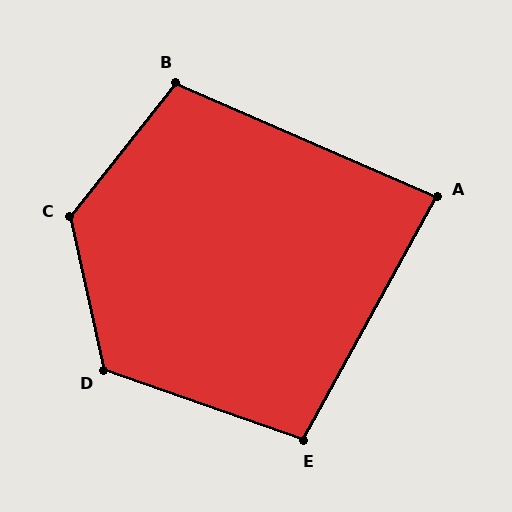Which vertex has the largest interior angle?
C, at approximately 129 degrees.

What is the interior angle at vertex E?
Approximately 99 degrees (obtuse).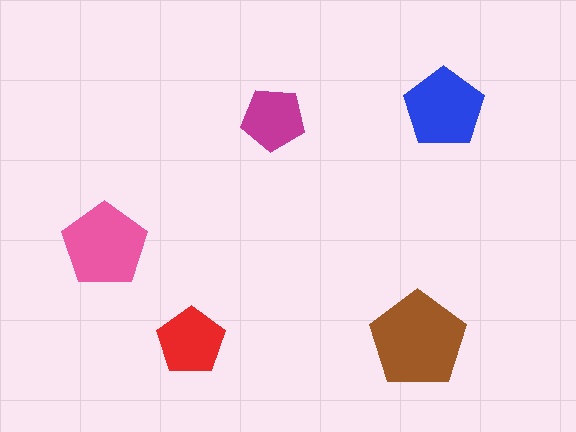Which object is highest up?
The blue pentagon is topmost.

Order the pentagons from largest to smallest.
the brown one, the pink one, the blue one, the red one, the magenta one.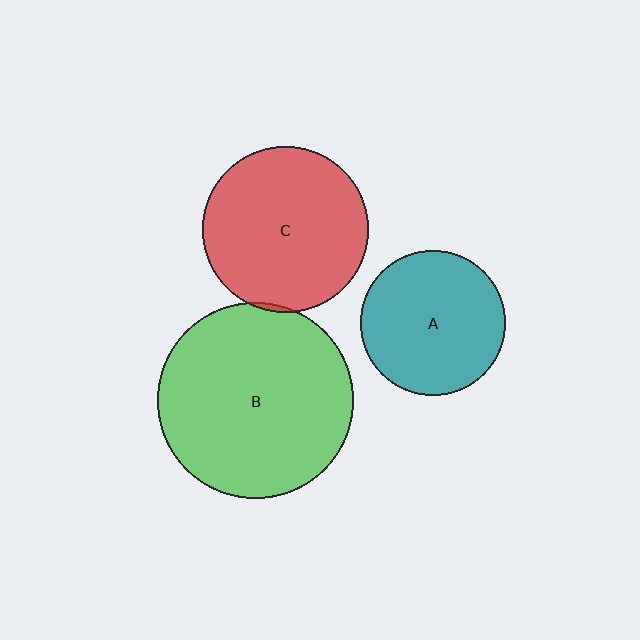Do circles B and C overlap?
Yes.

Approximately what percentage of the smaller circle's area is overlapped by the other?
Approximately 5%.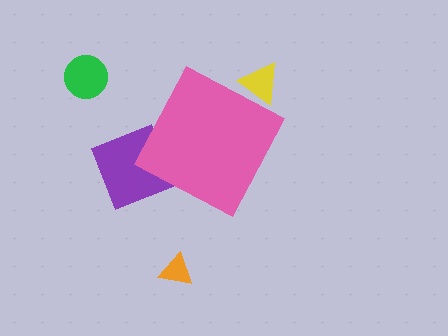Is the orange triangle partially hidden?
No, the orange triangle is fully visible.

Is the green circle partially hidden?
No, the green circle is fully visible.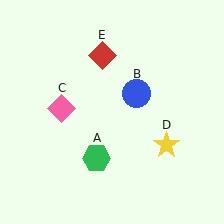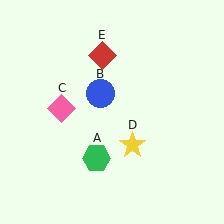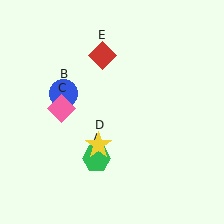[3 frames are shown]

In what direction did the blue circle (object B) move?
The blue circle (object B) moved left.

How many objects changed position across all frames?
2 objects changed position: blue circle (object B), yellow star (object D).